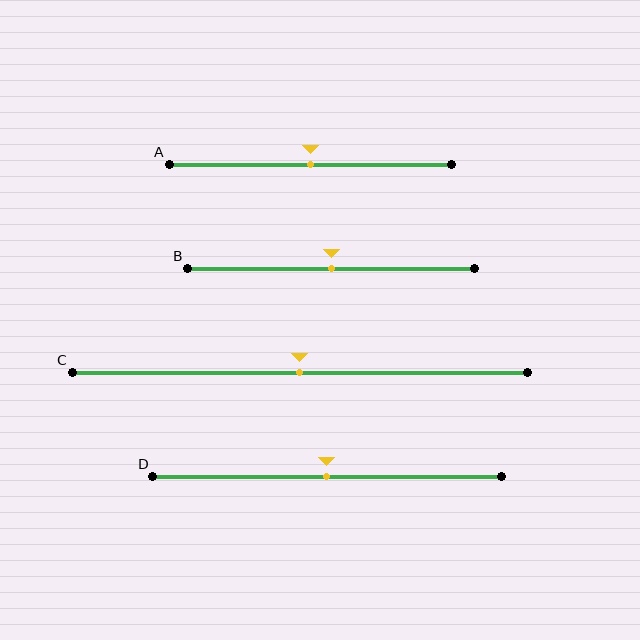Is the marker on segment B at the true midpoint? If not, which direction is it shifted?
Yes, the marker on segment B is at the true midpoint.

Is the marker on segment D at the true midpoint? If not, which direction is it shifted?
Yes, the marker on segment D is at the true midpoint.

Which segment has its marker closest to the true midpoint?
Segment A has its marker closest to the true midpoint.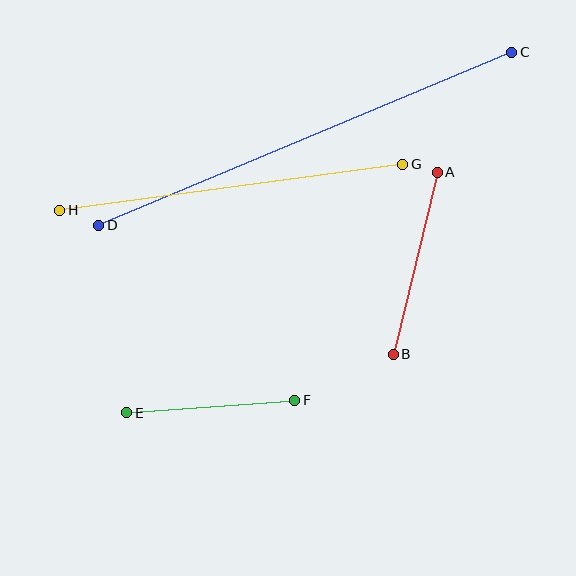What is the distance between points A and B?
The distance is approximately 187 pixels.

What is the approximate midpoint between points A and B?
The midpoint is at approximately (415, 263) pixels.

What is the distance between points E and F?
The distance is approximately 168 pixels.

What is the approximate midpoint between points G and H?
The midpoint is at approximately (231, 187) pixels.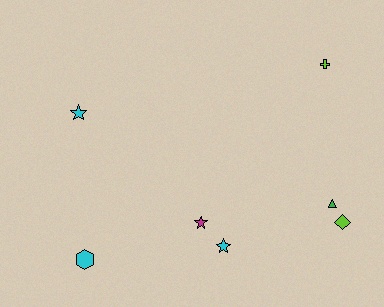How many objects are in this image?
There are 7 objects.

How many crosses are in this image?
There is 1 cross.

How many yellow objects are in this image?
There are no yellow objects.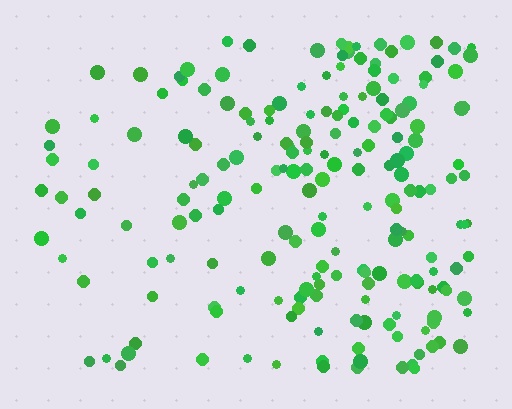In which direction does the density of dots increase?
From left to right, with the right side densest.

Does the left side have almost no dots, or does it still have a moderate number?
Still a moderate number, just noticeably fewer than the right.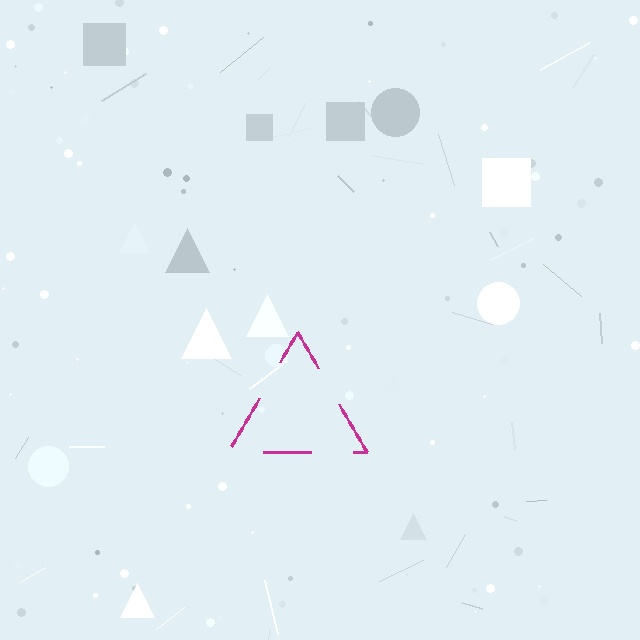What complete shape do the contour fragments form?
The contour fragments form a triangle.